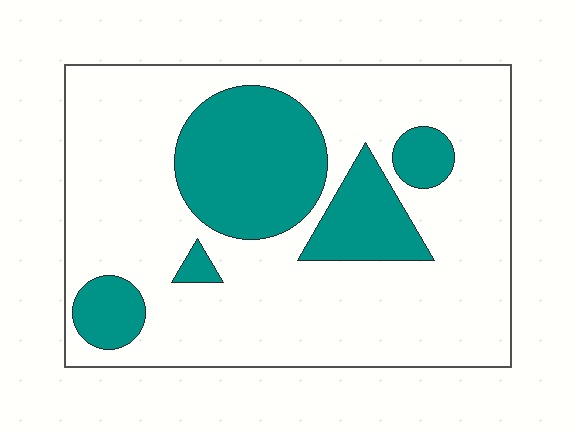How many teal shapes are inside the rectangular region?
5.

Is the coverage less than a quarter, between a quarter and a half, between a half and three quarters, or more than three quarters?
Between a quarter and a half.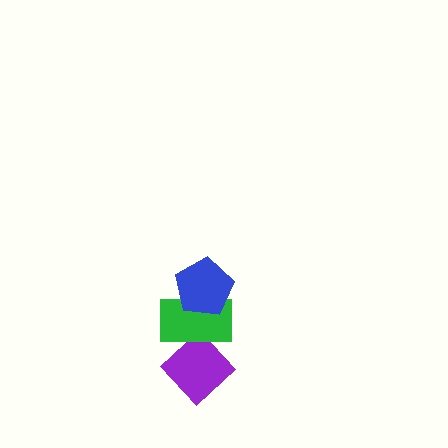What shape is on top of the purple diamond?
The green rectangle is on top of the purple diamond.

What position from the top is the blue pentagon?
The blue pentagon is 1st from the top.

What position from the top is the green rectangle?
The green rectangle is 2nd from the top.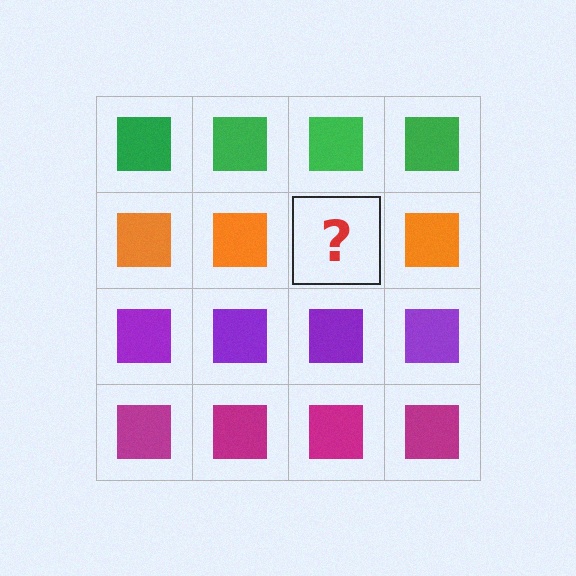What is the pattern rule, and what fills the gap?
The rule is that each row has a consistent color. The gap should be filled with an orange square.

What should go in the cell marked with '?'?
The missing cell should contain an orange square.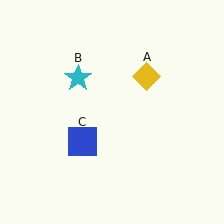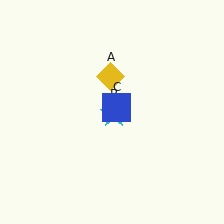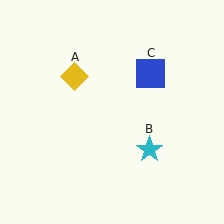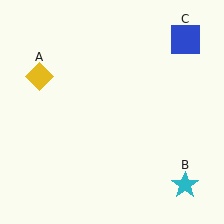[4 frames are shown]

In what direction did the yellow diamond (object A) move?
The yellow diamond (object A) moved left.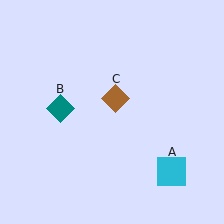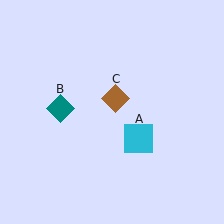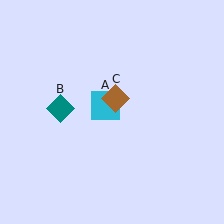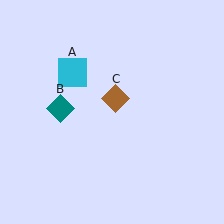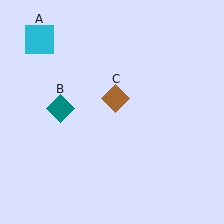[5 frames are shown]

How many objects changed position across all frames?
1 object changed position: cyan square (object A).